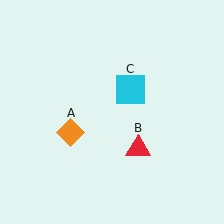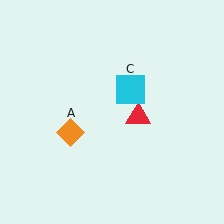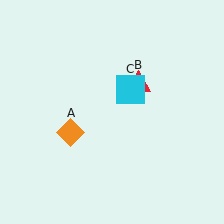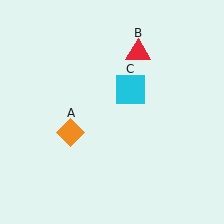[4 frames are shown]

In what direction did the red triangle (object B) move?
The red triangle (object B) moved up.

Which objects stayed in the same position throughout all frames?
Orange diamond (object A) and cyan square (object C) remained stationary.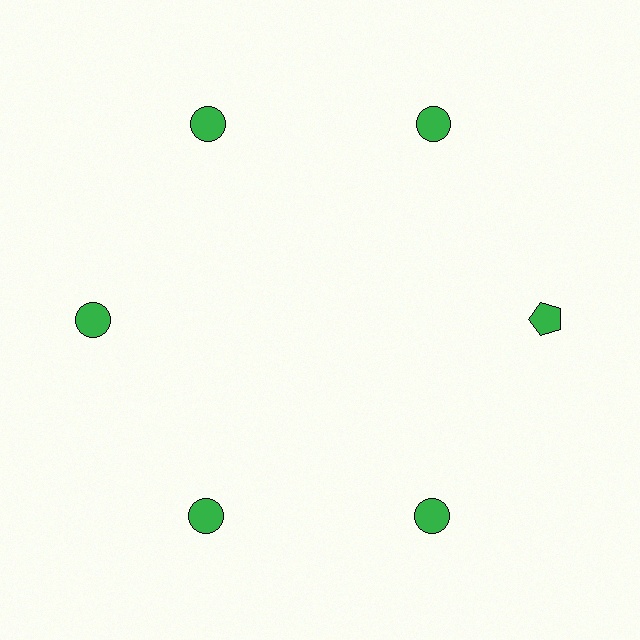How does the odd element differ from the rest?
It has a different shape: pentagon instead of circle.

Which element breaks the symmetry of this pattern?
The green pentagon at roughly the 3 o'clock position breaks the symmetry. All other shapes are green circles.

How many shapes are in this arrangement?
There are 6 shapes arranged in a ring pattern.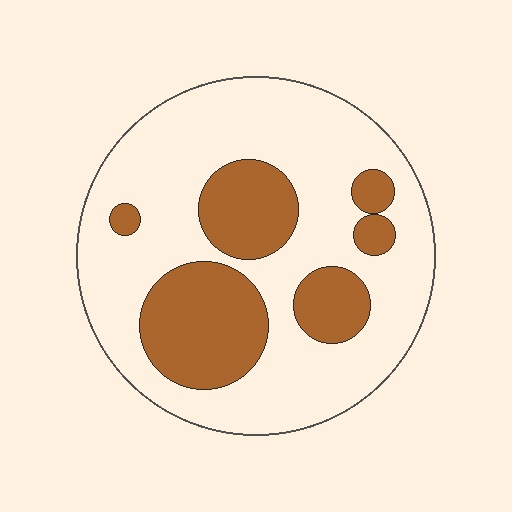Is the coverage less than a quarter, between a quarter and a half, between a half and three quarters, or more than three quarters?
Between a quarter and a half.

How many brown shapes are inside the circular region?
6.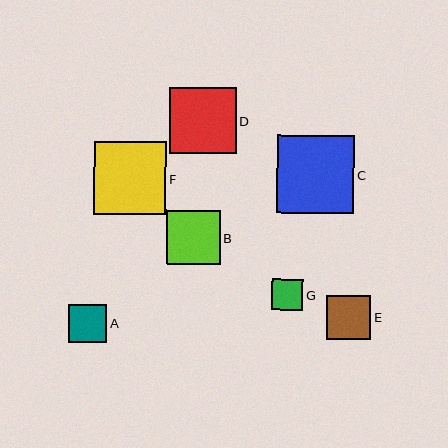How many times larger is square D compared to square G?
Square D is approximately 2.2 times the size of square G.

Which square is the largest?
Square C is the largest with a size of approximately 77 pixels.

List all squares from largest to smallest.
From largest to smallest: C, F, D, B, E, A, G.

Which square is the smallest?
Square G is the smallest with a size of approximately 31 pixels.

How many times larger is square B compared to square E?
Square B is approximately 1.2 times the size of square E.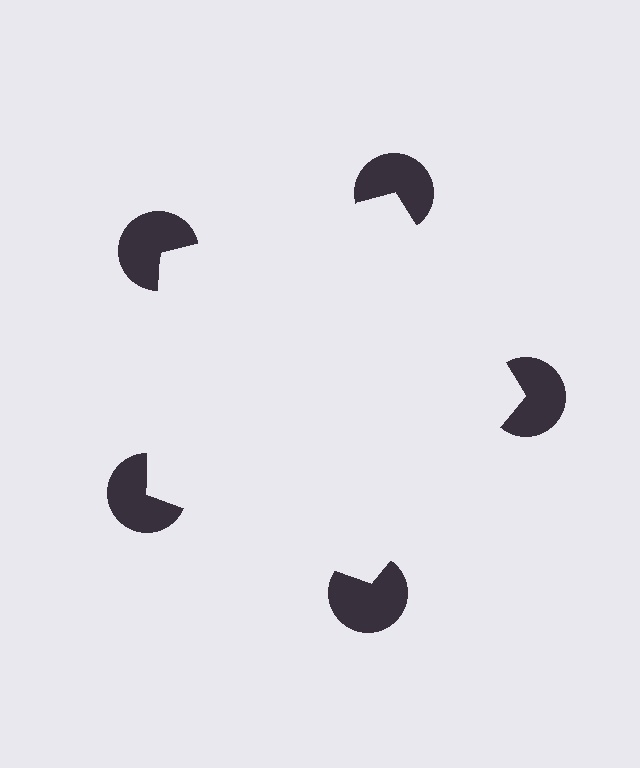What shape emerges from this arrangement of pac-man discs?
An illusory pentagon — its edges are inferred from the aligned wedge cuts in the pac-man discs, not physically drawn.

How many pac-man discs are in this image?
There are 5 — one at each vertex of the illusory pentagon.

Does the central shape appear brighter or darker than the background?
It typically appears slightly brighter than the background, even though no actual brightness change is drawn.